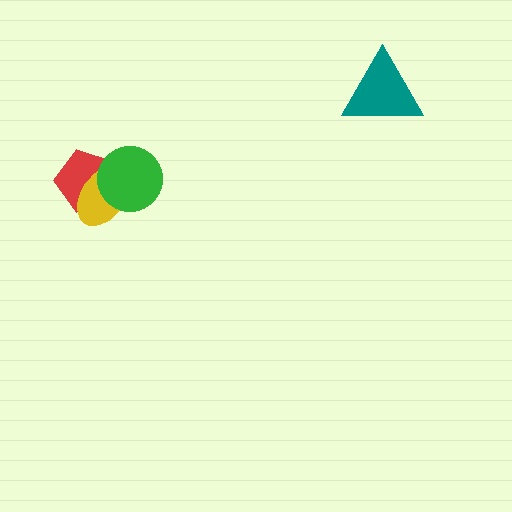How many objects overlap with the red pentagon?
2 objects overlap with the red pentagon.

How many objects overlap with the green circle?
2 objects overlap with the green circle.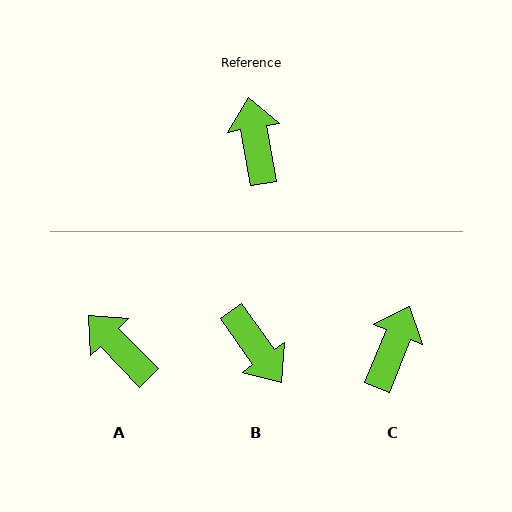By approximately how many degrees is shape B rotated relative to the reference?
Approximately 154 degrees clockwise.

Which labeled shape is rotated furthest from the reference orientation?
B, about 154 degrees away.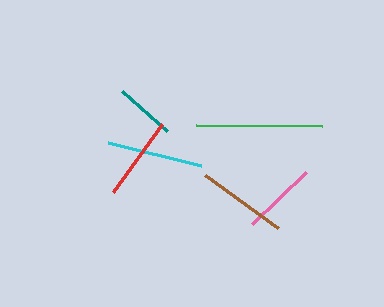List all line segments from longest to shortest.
From longest to shortest: green, cyan, brown, red, pink, teal.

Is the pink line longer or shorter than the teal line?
The pink line is longer than the teal line.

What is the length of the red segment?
The red segment is approximately 84 pixels long.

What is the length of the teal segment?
The teal segment is approximately 60 pixels long.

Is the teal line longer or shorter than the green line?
The green line is longer than the teal line.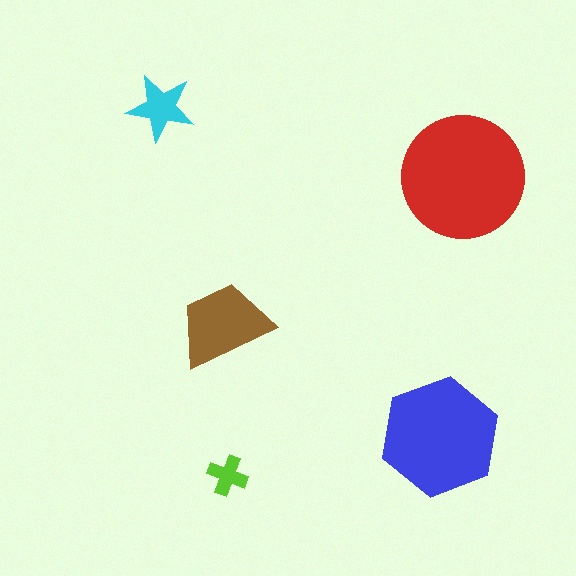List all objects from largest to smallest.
The red circle, the blue hexagon, the brown trapezoid, the cyan star, the lime cross.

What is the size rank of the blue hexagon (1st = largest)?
2nd.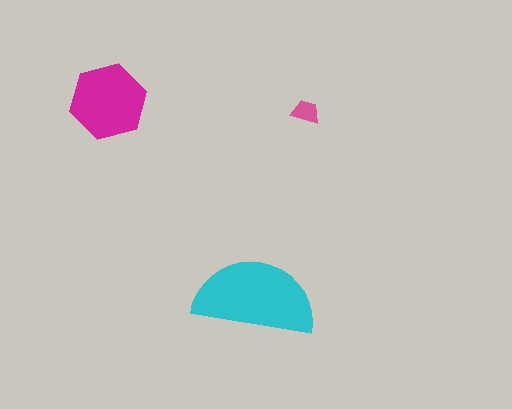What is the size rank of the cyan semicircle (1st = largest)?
1st.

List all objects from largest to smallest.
The cyan semicircle, the magenta hexagon, the pink trapezoid.